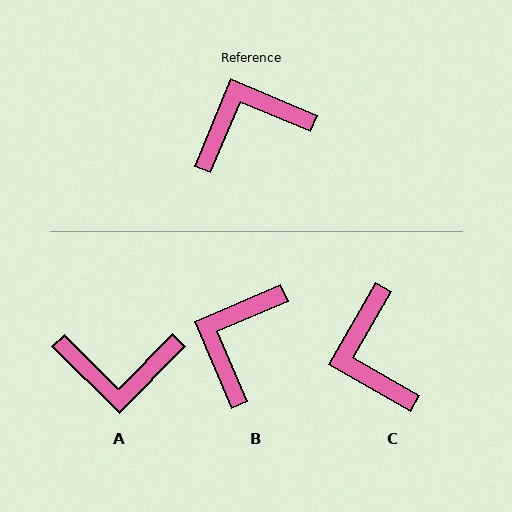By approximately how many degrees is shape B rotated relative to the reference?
Approximately 46 degrees counter-clockwise.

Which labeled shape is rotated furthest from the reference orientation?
A, about 158 degrees away.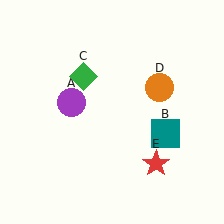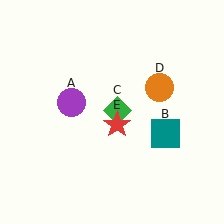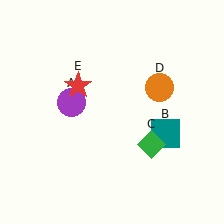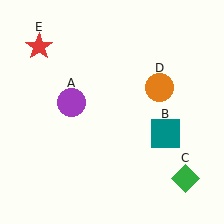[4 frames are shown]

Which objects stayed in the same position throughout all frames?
Purple circle (object A) and teal square (object B) and orange circle (object D) remained stationary.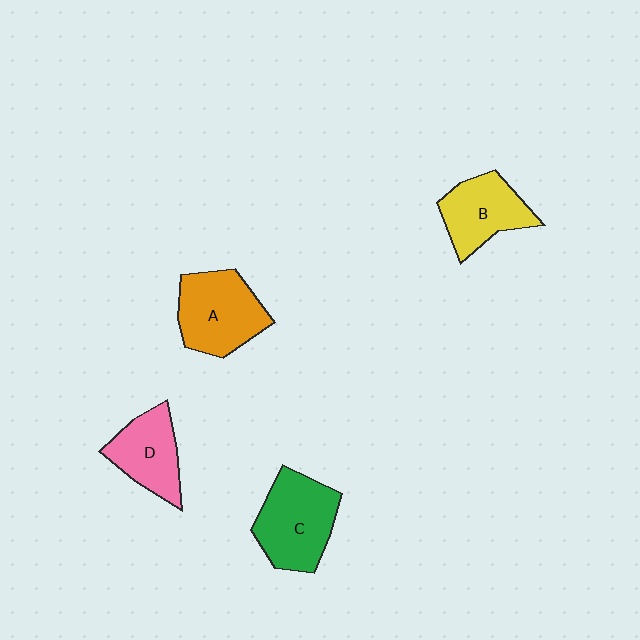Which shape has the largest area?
Shape C (green).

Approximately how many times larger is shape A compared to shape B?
Approximately 1.2 times.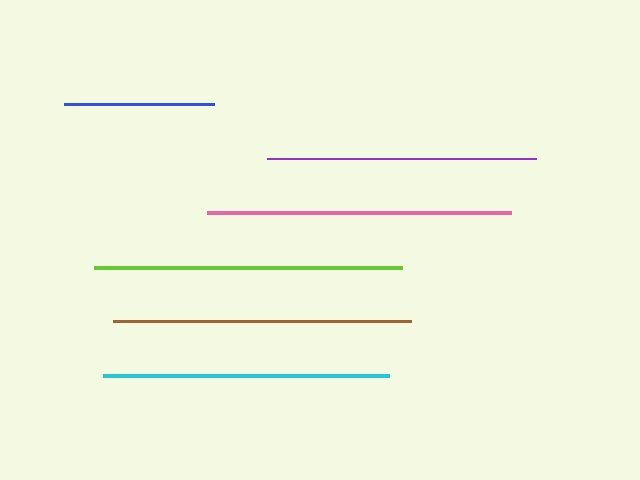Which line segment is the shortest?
The blue line is the shortest at approximately 149 pixels.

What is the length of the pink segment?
The pink segment is approximately 304 pixels long.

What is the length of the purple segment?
The purple segment is approximately 269 pixels long.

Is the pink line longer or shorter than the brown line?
The pink line is longer than the brown line.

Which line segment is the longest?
The lime line is the longest at approximately 308 pixels.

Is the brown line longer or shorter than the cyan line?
The brown line is longer than the cyan line.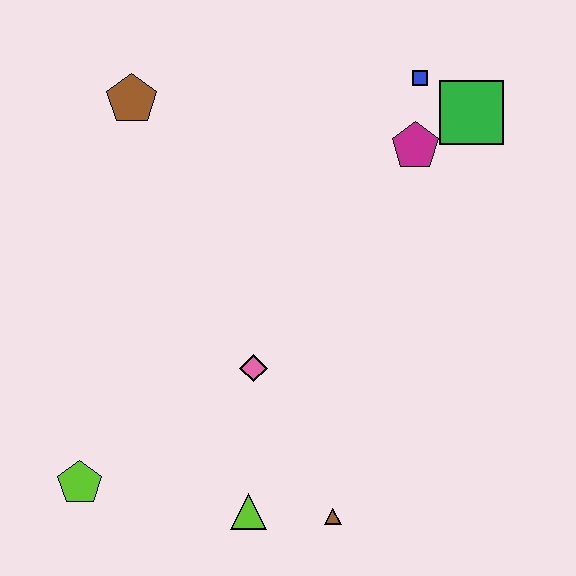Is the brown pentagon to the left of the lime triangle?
Yes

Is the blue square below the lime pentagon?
No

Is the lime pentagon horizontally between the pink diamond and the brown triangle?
No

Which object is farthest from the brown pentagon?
The brown triangle is farthest from the brown pentagon.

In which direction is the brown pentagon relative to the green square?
The brown pentagon is to the left of the green square.